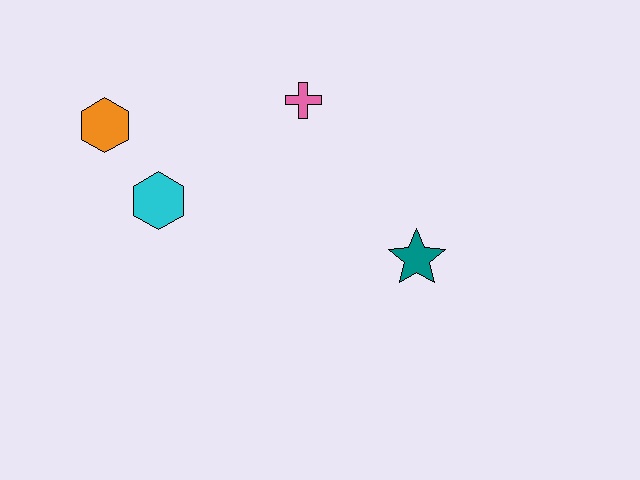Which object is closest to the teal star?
The pink cross is closest to the teal star.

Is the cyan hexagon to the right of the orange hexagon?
Yes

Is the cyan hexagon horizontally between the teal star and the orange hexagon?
Yes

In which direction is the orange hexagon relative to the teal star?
The orange hexagon is to the left of the teal star.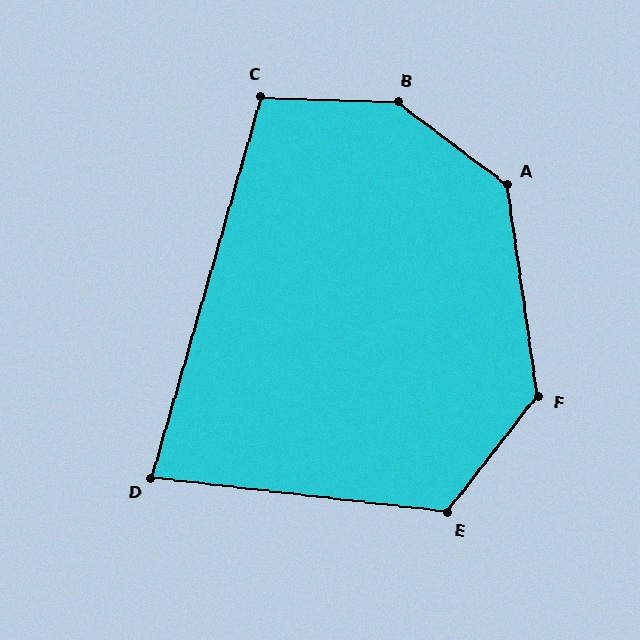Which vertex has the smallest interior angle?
D, at approximately 81 degrees.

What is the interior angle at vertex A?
Approximately 135 degrees (obtuse).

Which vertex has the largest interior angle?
B, at approximately 145 degrees.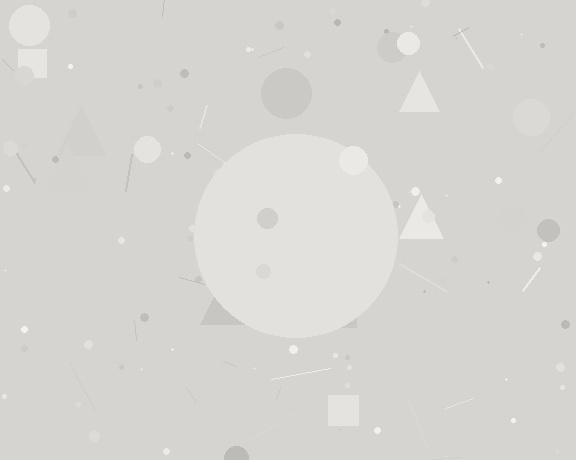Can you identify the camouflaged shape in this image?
The camouflaged shape is a circle.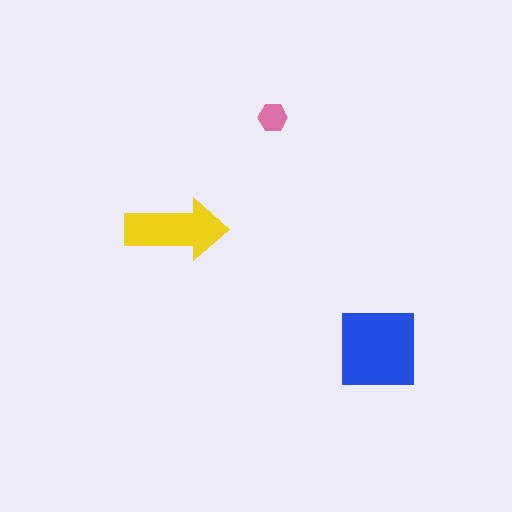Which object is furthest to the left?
The yellow arrow is leftmost.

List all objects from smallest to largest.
The pink hexagon, the yellow arrow, the blue square.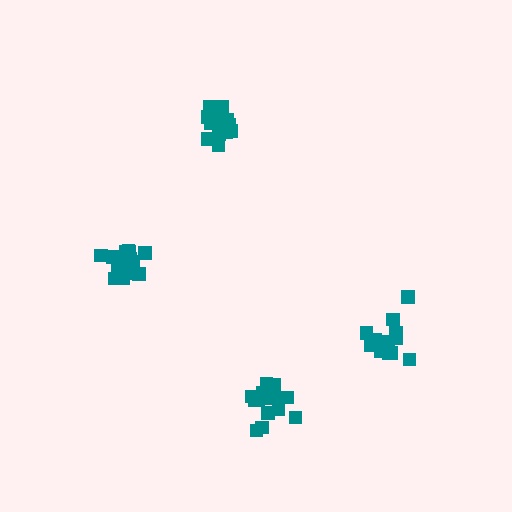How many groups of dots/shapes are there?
There are 4 groups.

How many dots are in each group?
Group 1: 16 dots, Group 2: 16 dots, Group 3: 15 dots, Group 4: 18 dots (65 total).